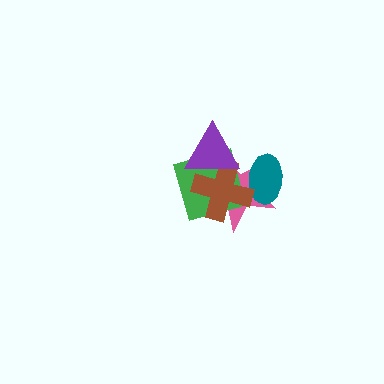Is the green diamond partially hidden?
Yes, it is partially covered by another shape.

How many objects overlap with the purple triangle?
3 objects overlap with the purple triangle.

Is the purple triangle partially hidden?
No, no other shape covers it.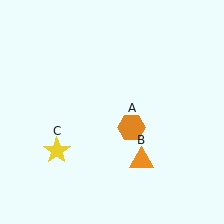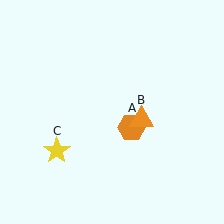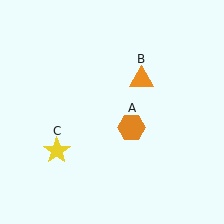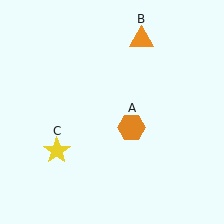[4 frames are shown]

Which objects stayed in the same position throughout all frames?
Orange hexagon (object A) and yellow star (object C) remained stationary.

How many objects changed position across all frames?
1 object changed position: orange triangle (object B).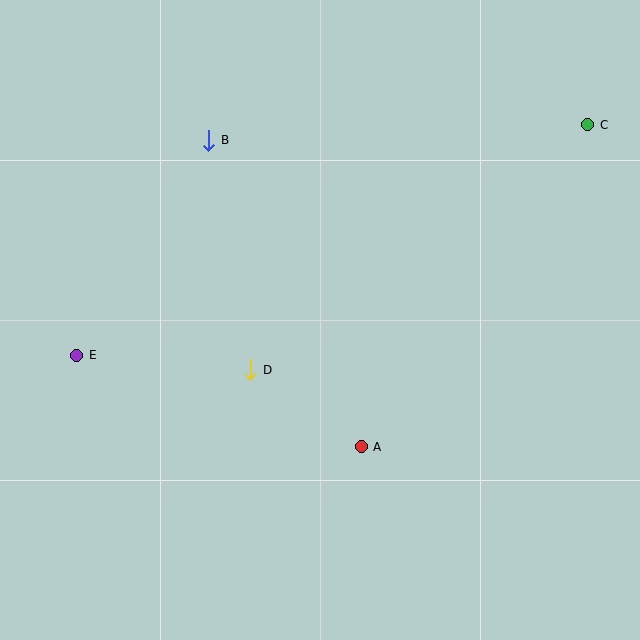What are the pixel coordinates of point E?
Point E is at (77, 355).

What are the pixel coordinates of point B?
Point B is at (209, 140).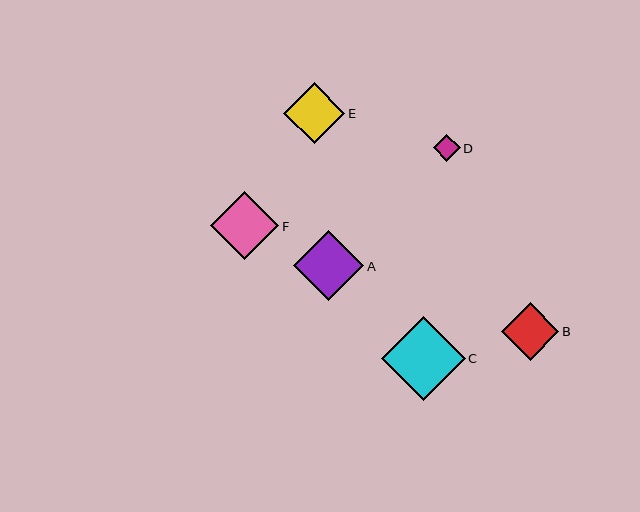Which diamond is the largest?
Diamond C is the largest with a size of approximately 84 pixels.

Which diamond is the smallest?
Diamond D is the smallest with a size of approximately 27 pixels.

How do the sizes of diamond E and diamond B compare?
Diamond E and diamond B are approximately the same size.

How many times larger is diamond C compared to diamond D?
Diamond C is approximately 3.1 times the size of diamond D.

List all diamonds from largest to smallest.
From largest to smallest: C, A, F, E, B, D.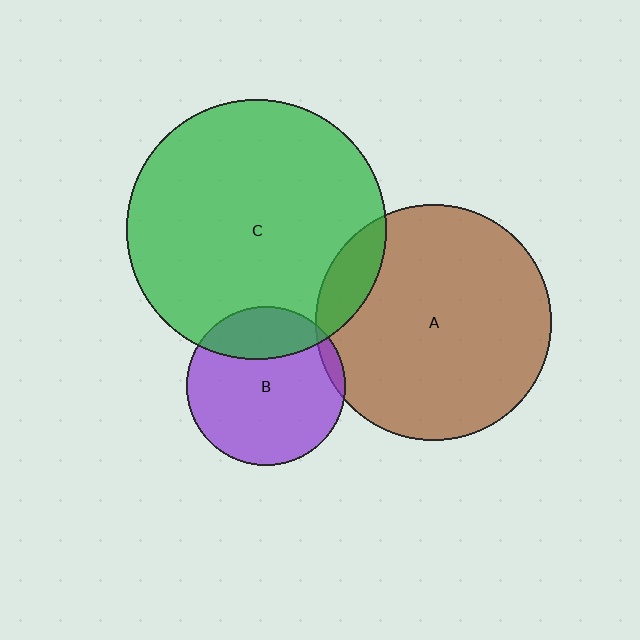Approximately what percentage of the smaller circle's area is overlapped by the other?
Approximately 25%.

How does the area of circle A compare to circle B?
Approximately 2.2 times.